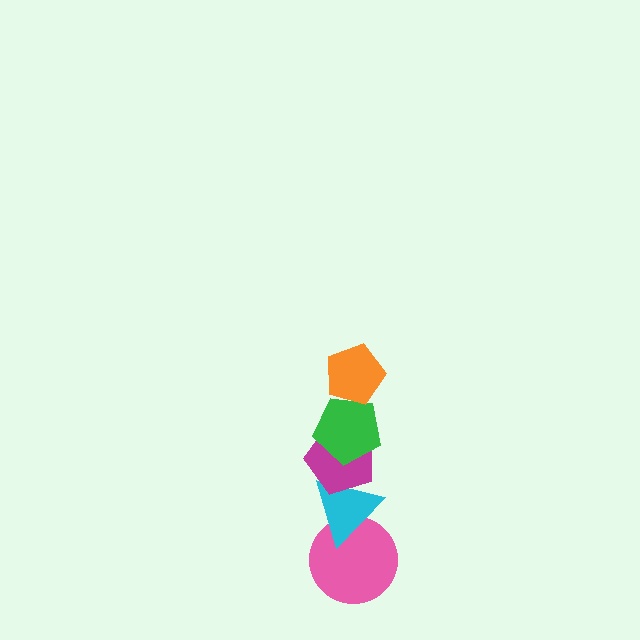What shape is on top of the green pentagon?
The orange pentagon is on top of the green pentagon.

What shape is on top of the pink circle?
The cyan triangle is on top of the pink circle.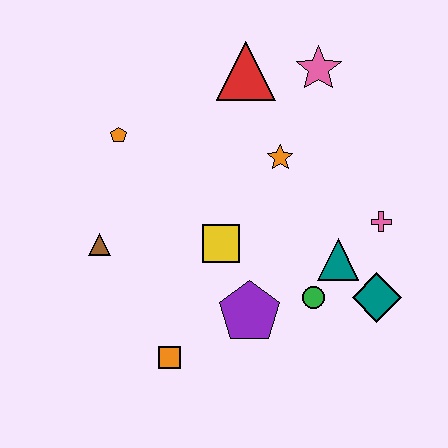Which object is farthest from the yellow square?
The pink star is farthest from the yellow square.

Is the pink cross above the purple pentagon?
Yes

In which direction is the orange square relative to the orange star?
The orange square is below the orange star.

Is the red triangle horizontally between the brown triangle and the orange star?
Yes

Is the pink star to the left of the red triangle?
No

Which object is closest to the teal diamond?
The teal triangle is closest to the teal diamond.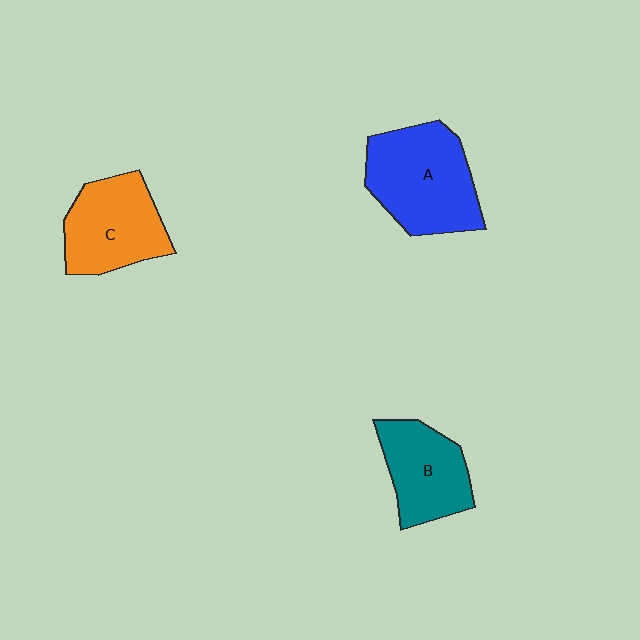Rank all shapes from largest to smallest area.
From largest to smallest: A (blue), C (orange), B (teal).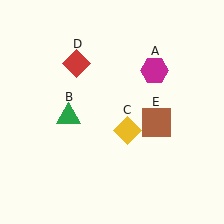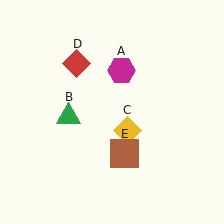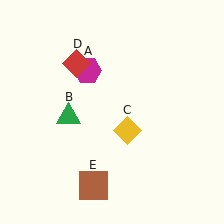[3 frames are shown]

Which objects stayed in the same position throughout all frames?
Green triangle (object B) and yellow diamond (object C) and red diamond (object D) remained stationary.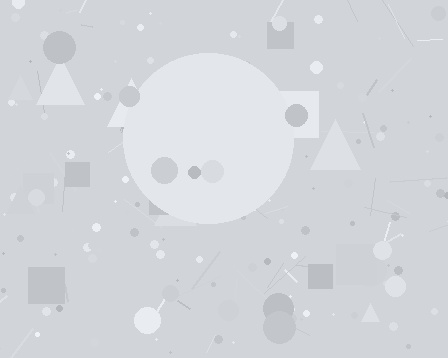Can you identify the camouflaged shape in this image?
The camouflaged shape is a circle.